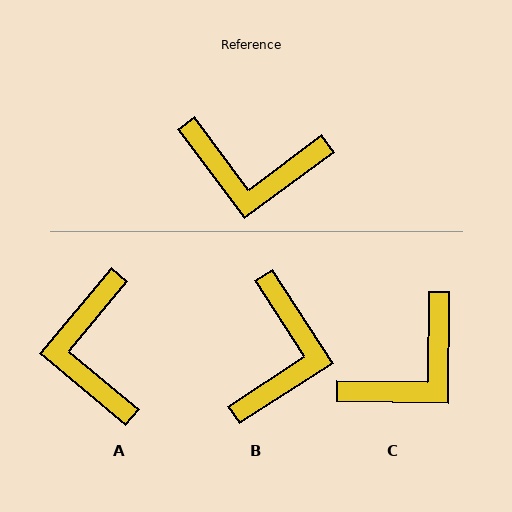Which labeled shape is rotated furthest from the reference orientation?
B, about 86 degrees away.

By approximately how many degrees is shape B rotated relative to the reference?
Approximately 86 degrees counter-clockwise.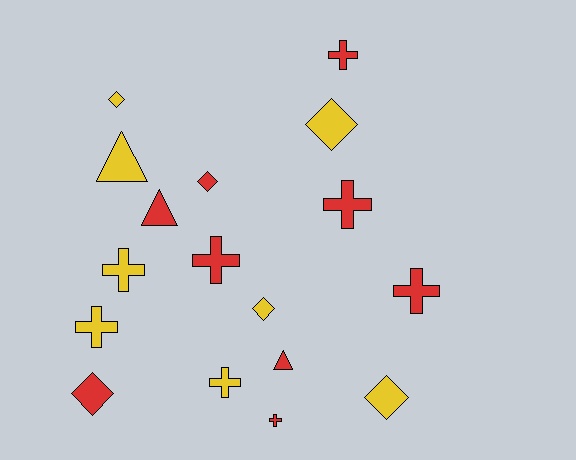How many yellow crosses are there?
There are 3 yellow crosses.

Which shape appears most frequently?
Cross, with 8 objects.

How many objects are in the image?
There are 17 objects.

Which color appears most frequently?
Red, with 9 objects.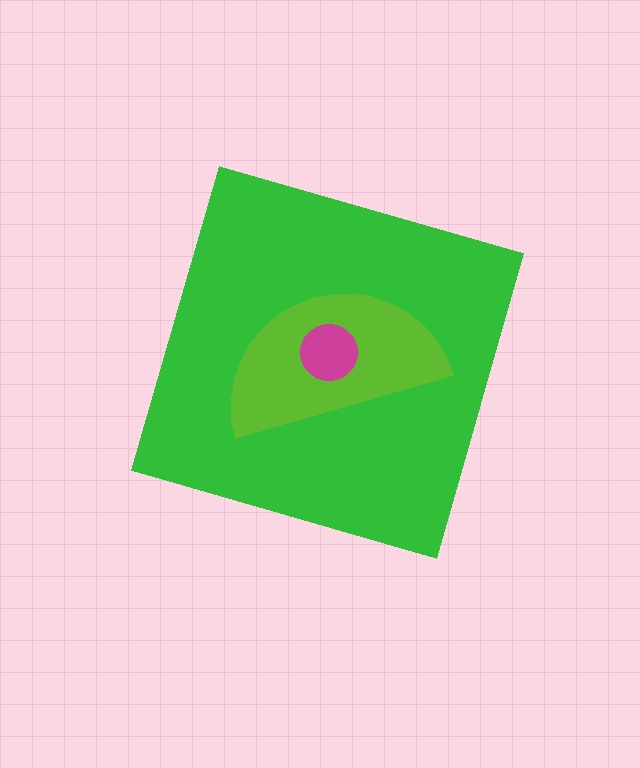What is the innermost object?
The magenta circle.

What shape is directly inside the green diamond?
The lime semicircle.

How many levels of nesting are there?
3.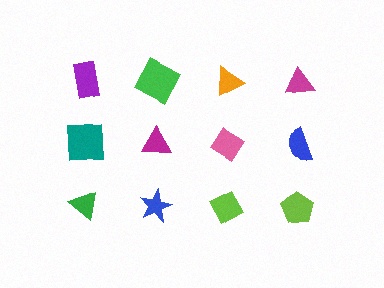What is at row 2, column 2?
A magenta triangle.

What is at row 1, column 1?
A purple rectangle.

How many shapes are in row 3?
4 shapes.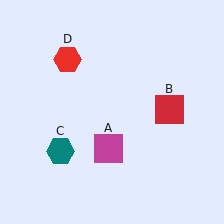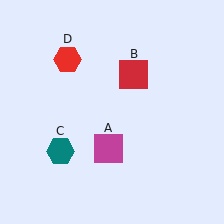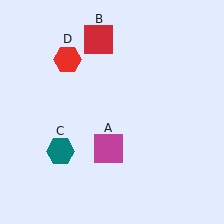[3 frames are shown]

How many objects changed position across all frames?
1 object changed position: red square (object B).